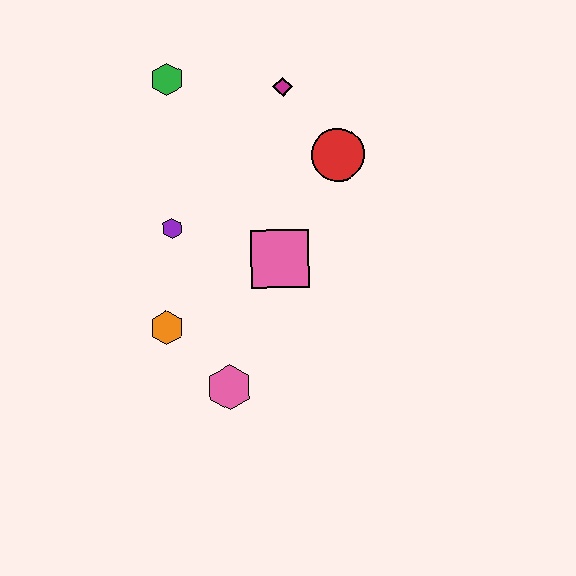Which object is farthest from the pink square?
The green hexagon is farthest from the pink square.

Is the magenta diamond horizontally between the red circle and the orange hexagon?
Yes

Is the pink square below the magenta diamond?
Yes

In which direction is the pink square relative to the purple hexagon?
The pink square is to the right of the purple hexagon.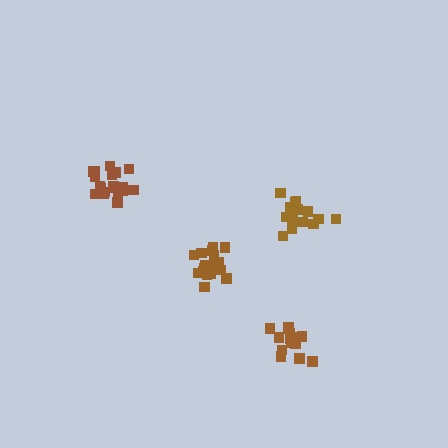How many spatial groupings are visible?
There are 4 spatial groupings.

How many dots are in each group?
Group 1: 19 dots, Group 2: 21 dots, Group 3: 16 dots, Group 4: 18 dots (74 total).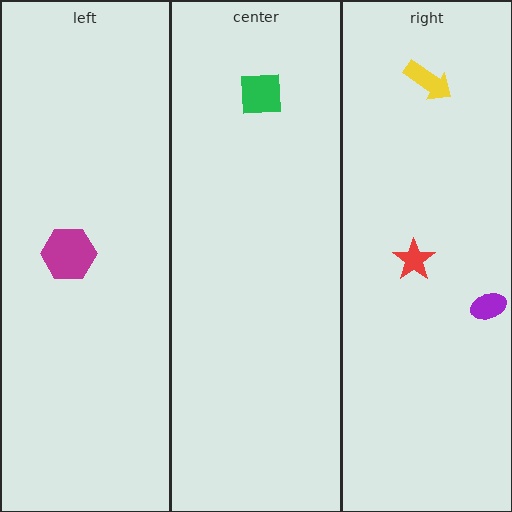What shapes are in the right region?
The purple ellipse, the red star, the yellow arrow.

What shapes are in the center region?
The green square.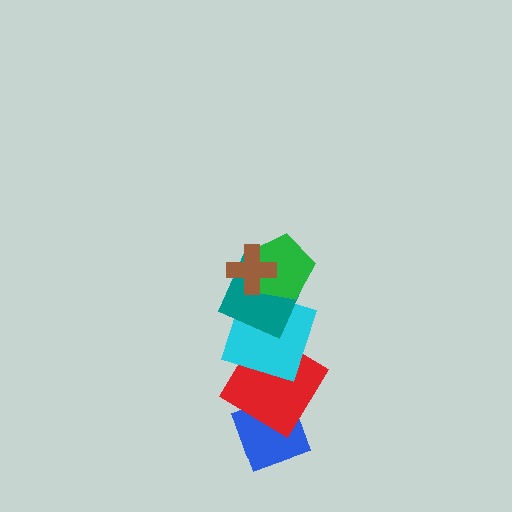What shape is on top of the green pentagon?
The brown cross is on top of the green pentagon.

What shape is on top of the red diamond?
The cyan square is on top of the red diamond.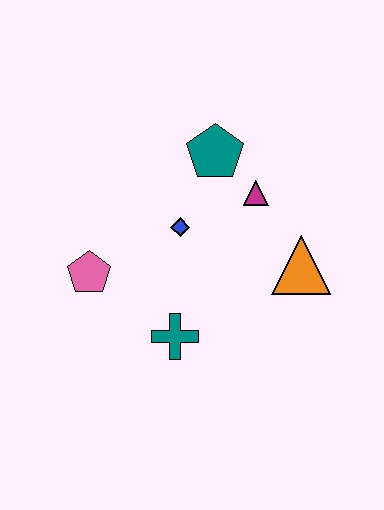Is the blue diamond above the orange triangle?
Yes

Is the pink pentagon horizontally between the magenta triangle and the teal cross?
No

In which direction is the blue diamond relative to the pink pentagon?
The blue diamond is to the right of the pink pentagon.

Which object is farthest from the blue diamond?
The orange triangle is farthest from the blue diamond.